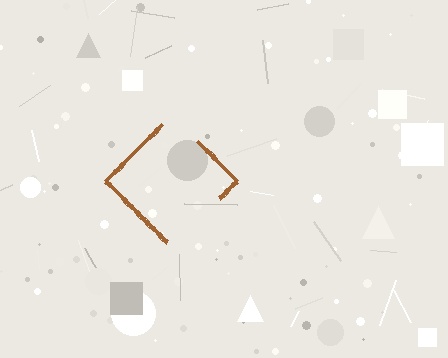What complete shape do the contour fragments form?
The contour fragments form a diamond.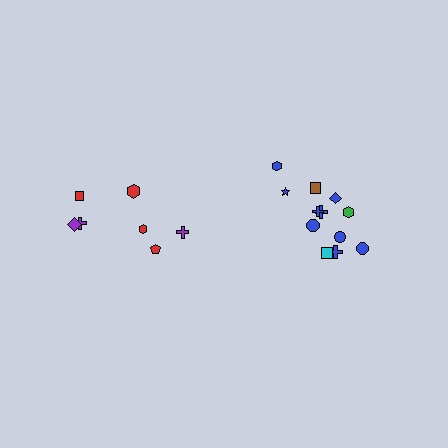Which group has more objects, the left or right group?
The right group.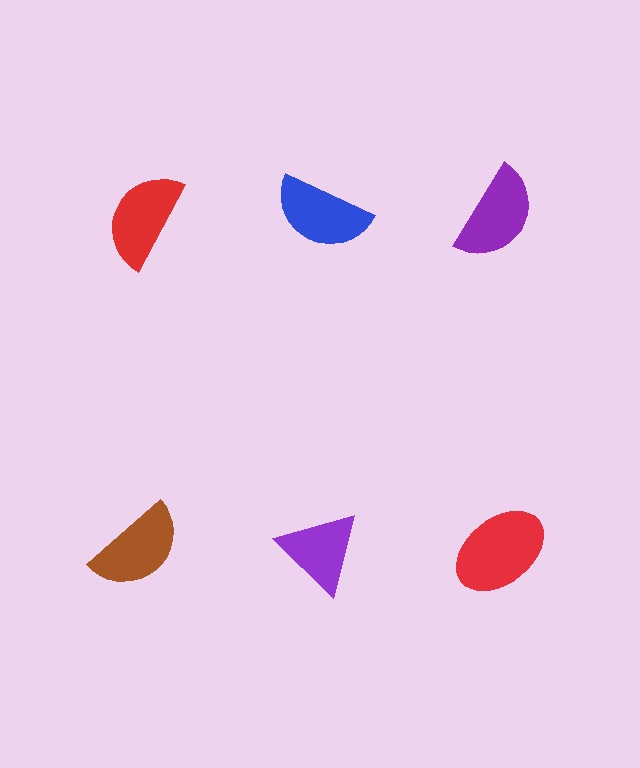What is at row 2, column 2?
A purple triangle.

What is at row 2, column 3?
A red ellipse.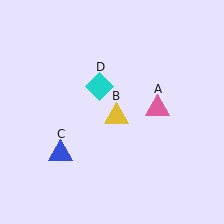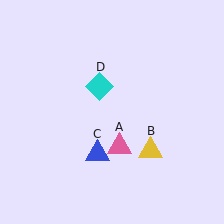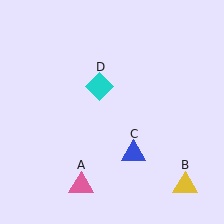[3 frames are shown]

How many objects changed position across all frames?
3 objects changed position: pink triangle (object A), yellow triangle (object B), blue triangle (object C).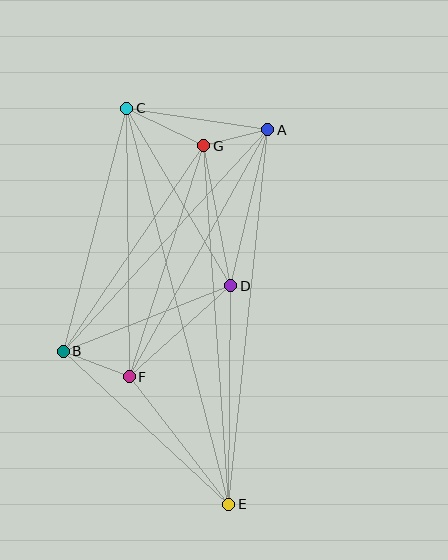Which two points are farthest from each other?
Points C and E are farthest from each other.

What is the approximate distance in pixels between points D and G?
The distance between D and G is approximately 143 pixels.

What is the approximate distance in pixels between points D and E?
The distance between D and E is approximately 219 pixels.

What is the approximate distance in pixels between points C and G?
The distance between C and G is approximately 85 pixels.